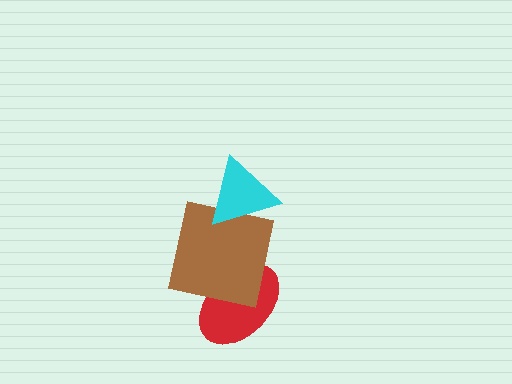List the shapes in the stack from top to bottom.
From top to bottom: the cyan triangle, the brown square, the red ellipse.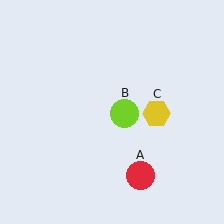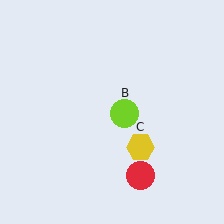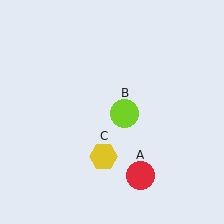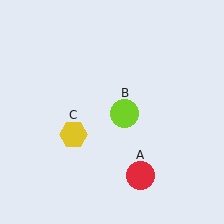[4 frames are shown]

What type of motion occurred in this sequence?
The yellow hexagon (object C) rotated clockwise around the center of the scene.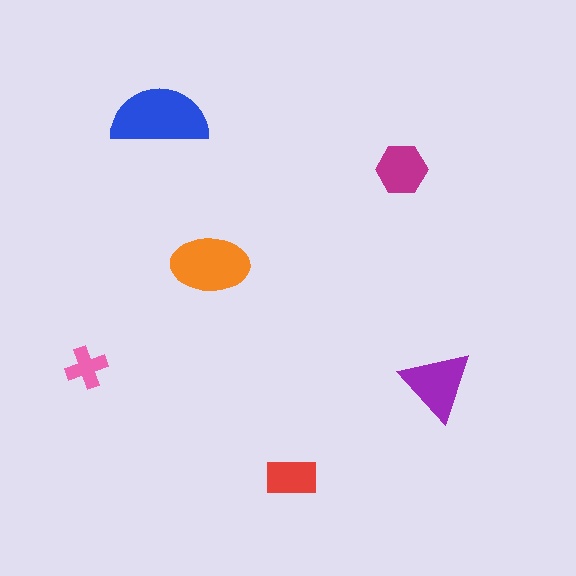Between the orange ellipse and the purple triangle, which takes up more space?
The orange ellipse.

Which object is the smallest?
The pink cross.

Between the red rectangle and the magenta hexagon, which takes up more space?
The magenta hexagon.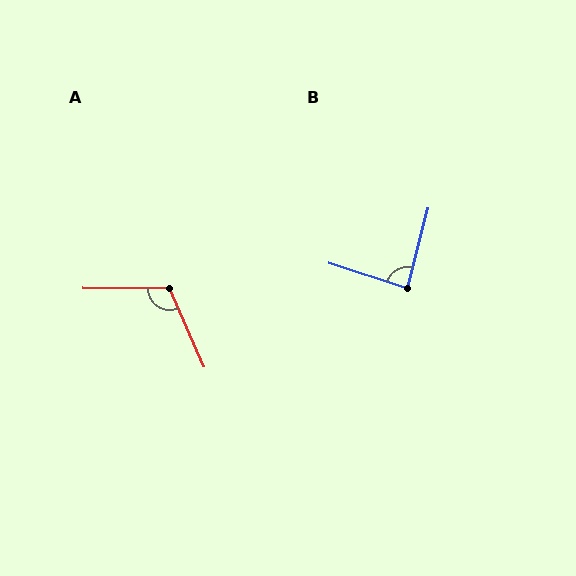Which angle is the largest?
A, at approximately 115 degrees.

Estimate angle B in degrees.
Approximately 86 degrees.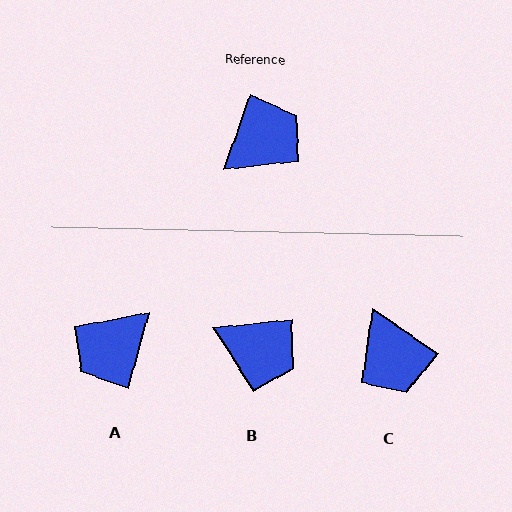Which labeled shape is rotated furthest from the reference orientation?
A, about 176 degrees away.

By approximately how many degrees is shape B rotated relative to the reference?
Approximately 64 degrees clockwise.